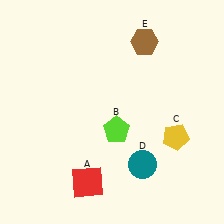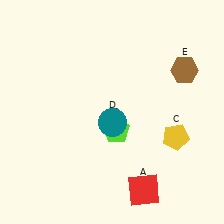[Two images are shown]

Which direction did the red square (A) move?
The red square (A) moved right.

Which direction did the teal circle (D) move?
The teal circle (D) moved up.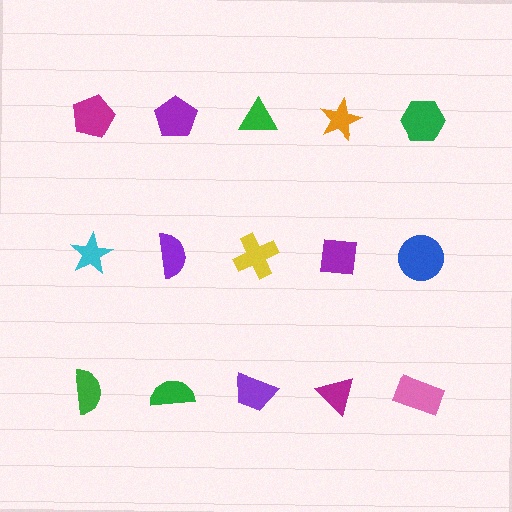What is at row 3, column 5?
A pink rectangle.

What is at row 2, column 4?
A purple square.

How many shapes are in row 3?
5 shapes.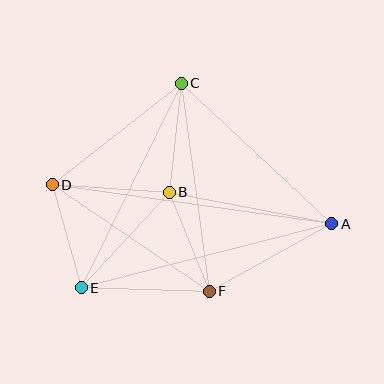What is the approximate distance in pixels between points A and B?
The distance between A and B is approximately 166 pixels.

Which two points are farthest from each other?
Points A and D are farthest from each other.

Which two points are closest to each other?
Points B and F are closest to each other.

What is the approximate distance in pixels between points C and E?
The distance between C and E is approximately 227 pixels.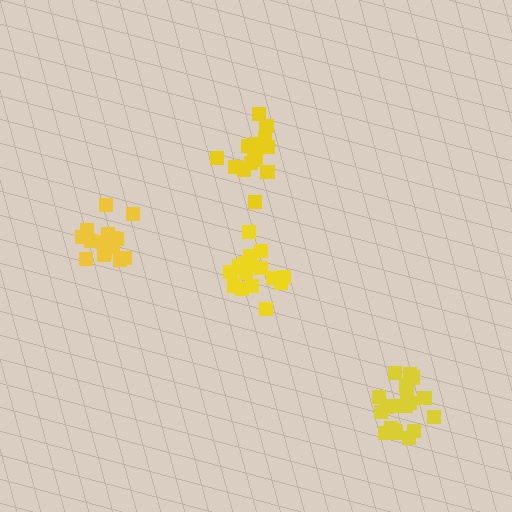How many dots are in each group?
Group 1: 14 dots, Group 2: 17 dots, Group 3: 15 dots, Group 4: 19 dots (65 total).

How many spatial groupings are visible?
There are 4 spatial groupings.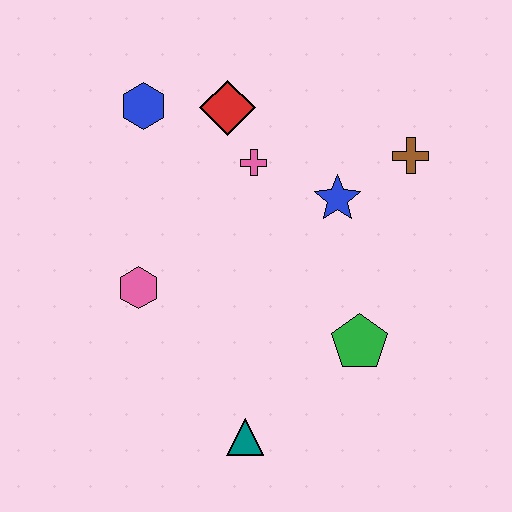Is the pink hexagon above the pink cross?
No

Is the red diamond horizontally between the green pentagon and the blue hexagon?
Yes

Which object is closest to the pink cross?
The red diamond is closest to the pink cross.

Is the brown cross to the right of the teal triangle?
Yes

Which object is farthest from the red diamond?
The teal triangle is farthest from the red diamond.